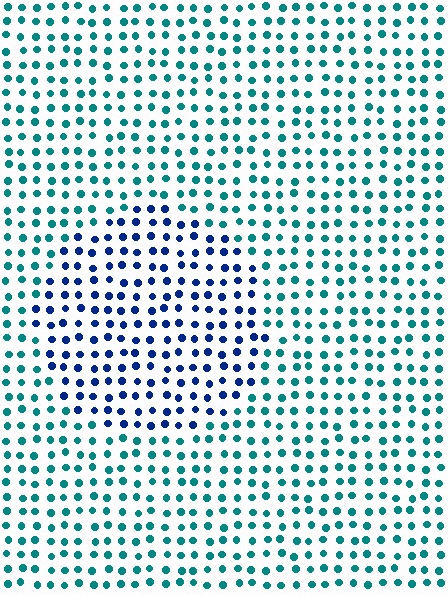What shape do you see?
I see a circle.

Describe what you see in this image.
The image is filled with small teal elements in a uniform arrangement. A circle-shaped region is visible where the elements are tinted to a slightly different hue, forming a subtle color boundary.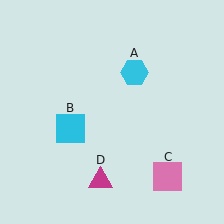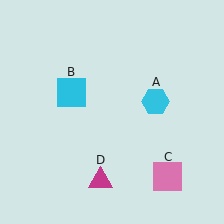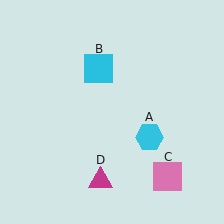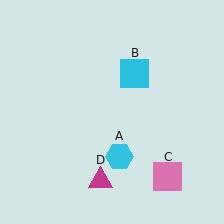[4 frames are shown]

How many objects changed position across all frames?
2 objects changed position: cyan hexagon (object A), cyan square (object B).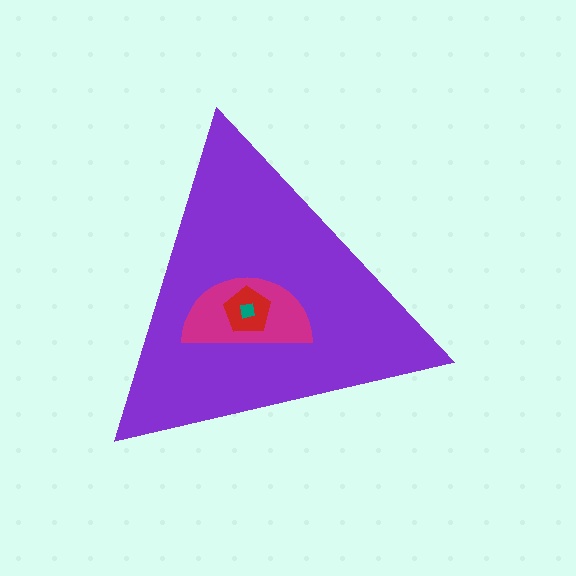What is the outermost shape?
The purple triangle.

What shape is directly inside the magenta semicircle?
The red pentagon.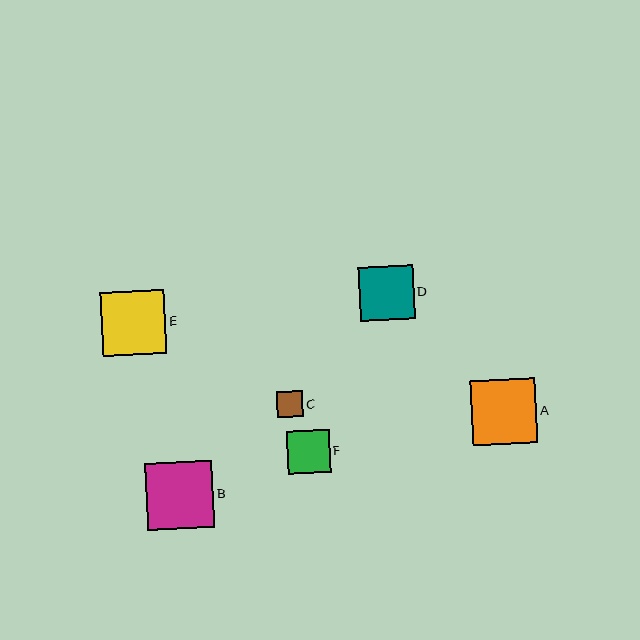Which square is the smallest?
Square C is the smallest with a size of approximately 26 pixels.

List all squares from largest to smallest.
From largest to smallest: B, A, E, D, F, C.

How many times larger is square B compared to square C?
Square B is approximately 2.6 times the size of square C.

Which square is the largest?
Square B is the largest with a size of approximately 68 pixels.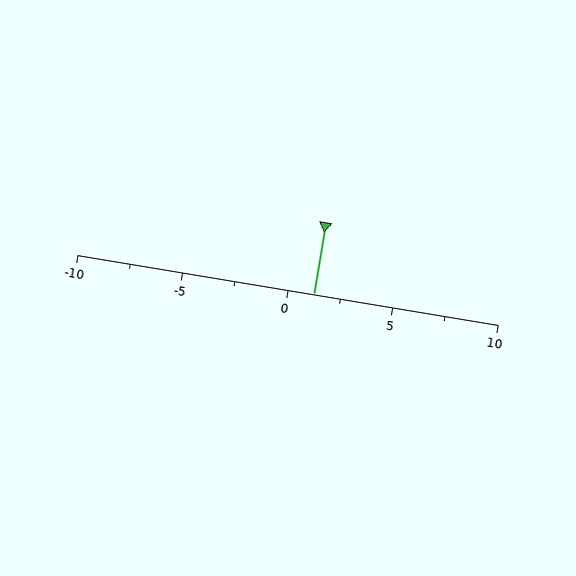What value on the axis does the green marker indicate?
The marker indicates approximately 1.2.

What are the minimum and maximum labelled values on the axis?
The axis runs from -10 to 10.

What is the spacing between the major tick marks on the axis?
The major ticks are spaced 5 apart.